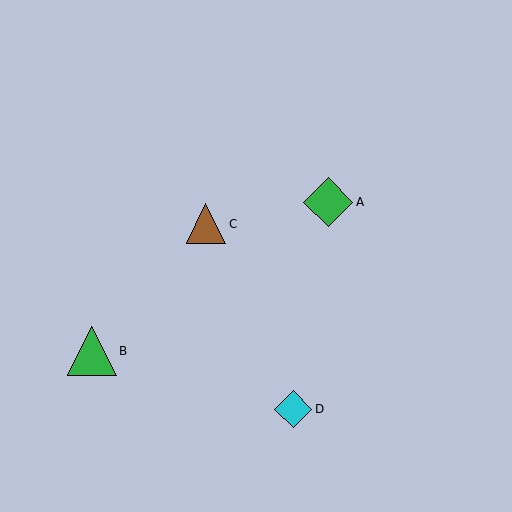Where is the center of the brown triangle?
The center of the brown triangle is at (206, 224).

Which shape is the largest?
The green diamond (labeled A) is the largest.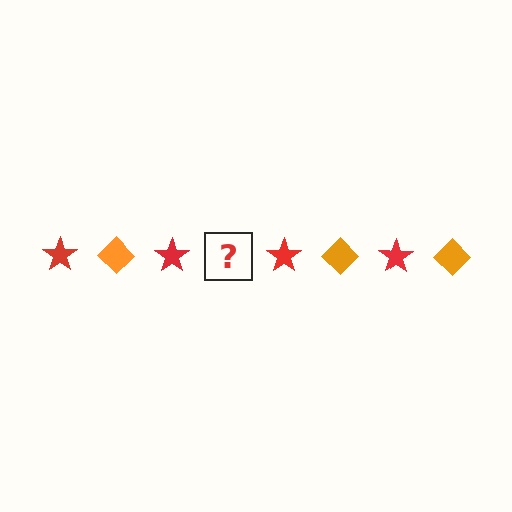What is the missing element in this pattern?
The missing element is an orange diamond.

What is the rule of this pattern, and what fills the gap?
The rule is that the pattern alternates between red star and orange diamond. The gap should be filled with an orange diamond.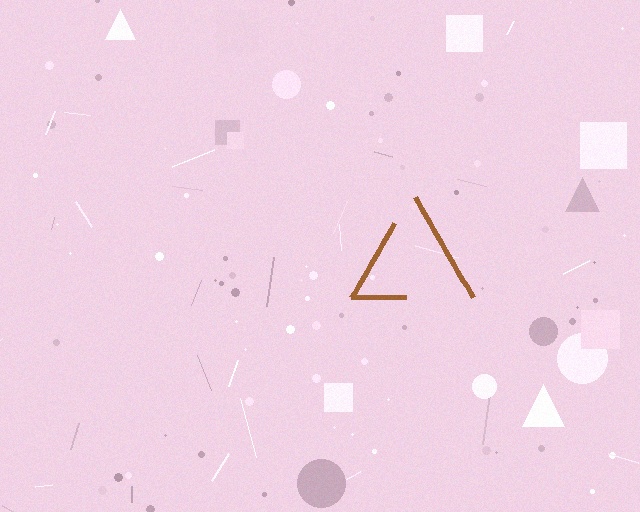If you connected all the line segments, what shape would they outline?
They would outline a triangle.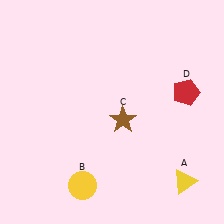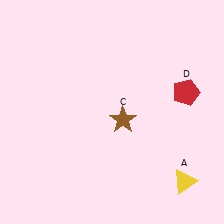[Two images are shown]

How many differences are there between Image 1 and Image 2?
There is 1 difference between the two images.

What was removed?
The yellow circle (B) was removed in Image 2.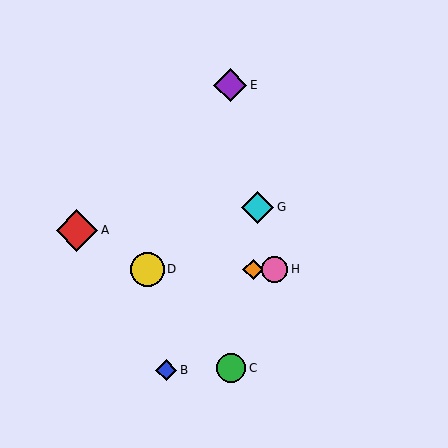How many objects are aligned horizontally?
3 objects (D, F, H) are aligned horizontally.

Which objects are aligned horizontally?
Objects D, F, H are aligned horizontally.